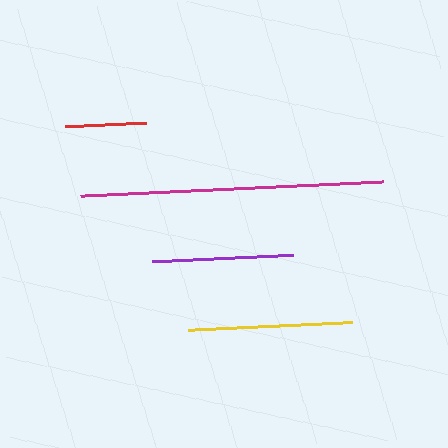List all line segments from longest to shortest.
From longest to shortest: magenta, yellow, purple, red.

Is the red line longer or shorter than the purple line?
The purple line is longer than the red line.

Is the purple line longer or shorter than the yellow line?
The yellow line is longer than the purple line.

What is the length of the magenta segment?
The magenta segment is approximately 303 pixels long.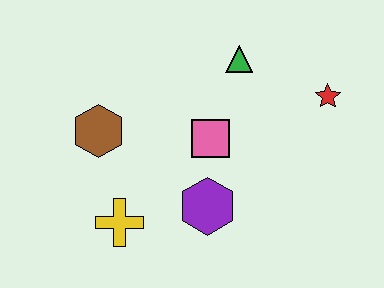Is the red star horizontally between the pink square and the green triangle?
No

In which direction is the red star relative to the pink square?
The red star is to the right of the pink square.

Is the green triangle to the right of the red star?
No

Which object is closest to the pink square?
The purple hexagon is closest to the pink square.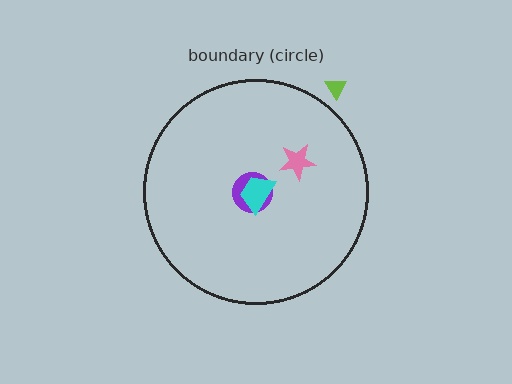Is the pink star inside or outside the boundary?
Inside.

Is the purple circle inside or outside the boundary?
Inside.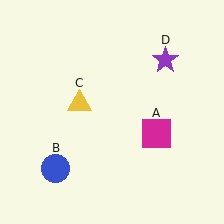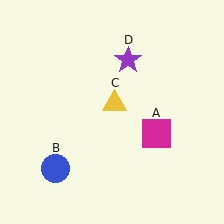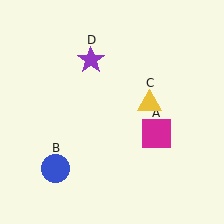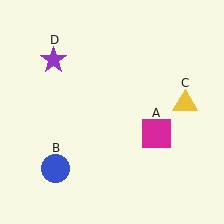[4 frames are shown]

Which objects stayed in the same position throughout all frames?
Magenta square (object A) and blue circle (object B) remained stationary.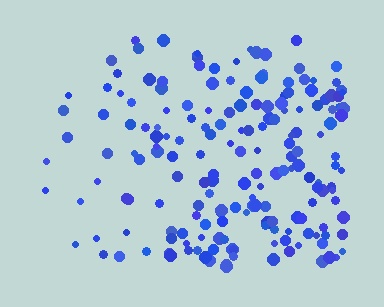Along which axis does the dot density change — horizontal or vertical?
Horizontal.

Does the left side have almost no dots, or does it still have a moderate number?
Still a moderate number, just noticeably fewer than the right.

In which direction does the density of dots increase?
From left to right, with the right side densest.